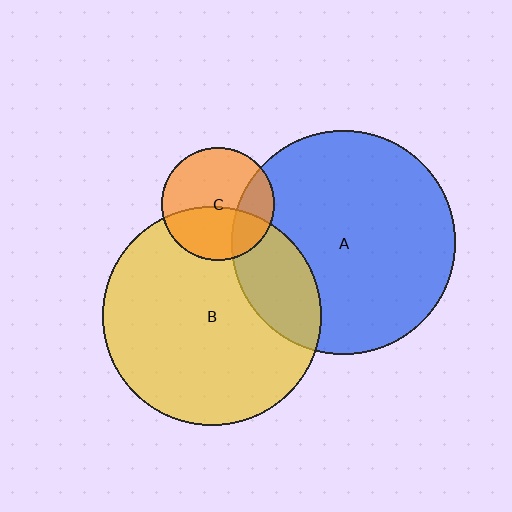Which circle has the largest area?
Circle A (blue).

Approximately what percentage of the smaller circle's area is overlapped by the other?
Approximately 20%.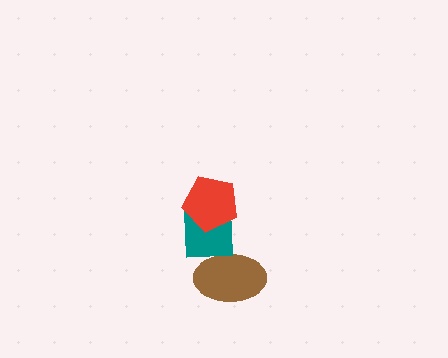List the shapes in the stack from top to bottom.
From top to bottom: the red pentagon, the teal square, the brown ellipse.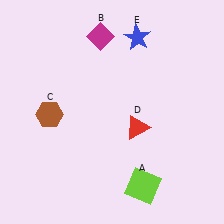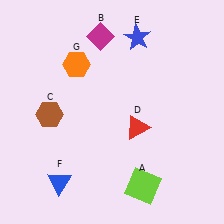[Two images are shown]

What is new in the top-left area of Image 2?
An orange hexagon (G) was added in the top-left area of Image 2.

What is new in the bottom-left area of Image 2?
A blue triangle (F) was added in the bottom-left area of Image 2.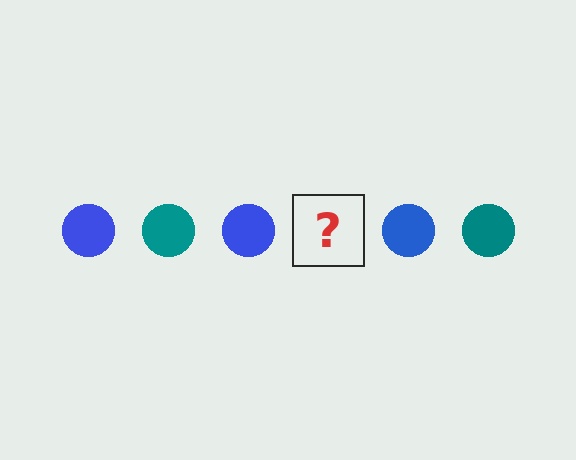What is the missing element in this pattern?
The missing element is a teal circle.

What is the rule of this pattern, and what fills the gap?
The rule is that the pattern cycles through blue, teal circles. The gap should be filled with a teal circle.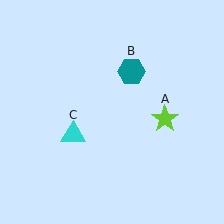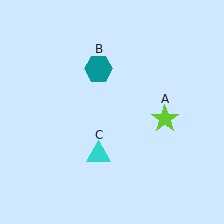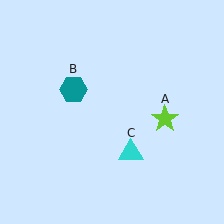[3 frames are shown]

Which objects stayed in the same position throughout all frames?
Lime star (object A) remained stationary.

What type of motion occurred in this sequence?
The teal hexagon (object B), cyan triangle (object C) rotated counterclockwise around the center of the scene.